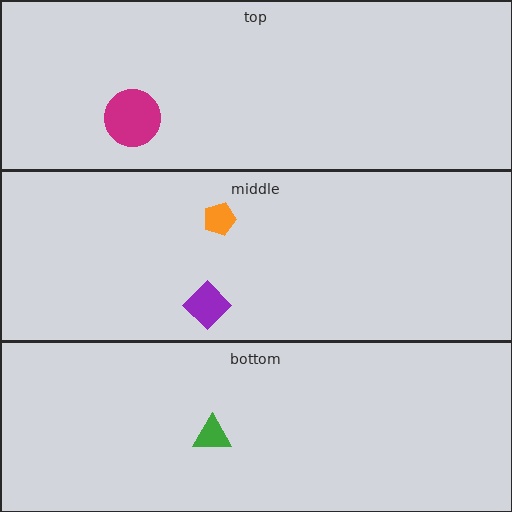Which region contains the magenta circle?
The top region.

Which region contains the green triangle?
The bottom region.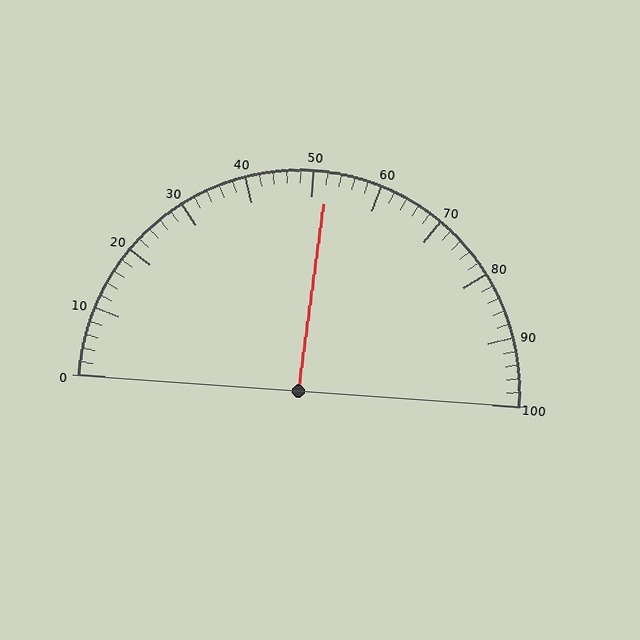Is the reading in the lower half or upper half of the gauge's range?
The reading is in the upper half of the range (0 to 100).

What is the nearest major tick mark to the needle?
The nearest major tick mark is 50.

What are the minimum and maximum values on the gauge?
The gauge ranges from 0 to 100.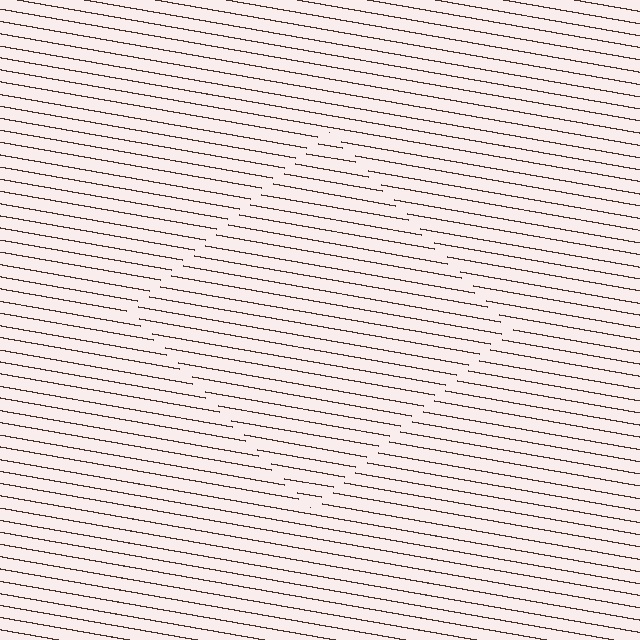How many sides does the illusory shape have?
4 sides — the line-ends trace a square.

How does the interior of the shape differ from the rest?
The interior of the shape contains the same grating, shifted by half a period — the contour is defined by the phase discontinuity where line-ends from the inner and outer gratings abut.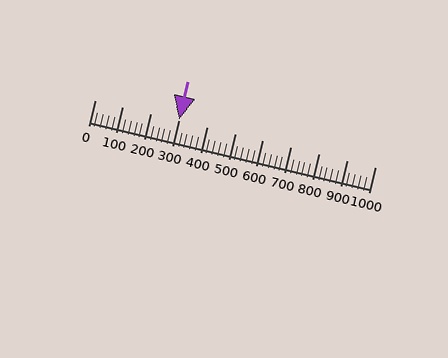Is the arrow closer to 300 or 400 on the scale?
The arrow is closer to 300.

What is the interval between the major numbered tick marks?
The major tick marks are spaced 100 units apart.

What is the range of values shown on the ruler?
The ruler shows values from 0 to 1000.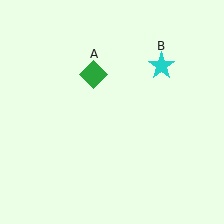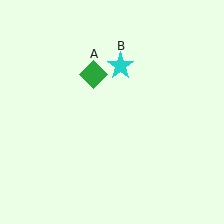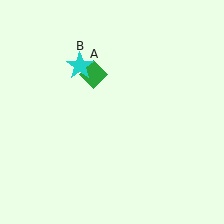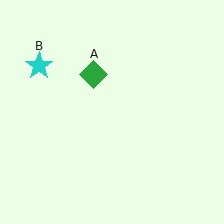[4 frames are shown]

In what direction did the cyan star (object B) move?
The cyan star (object B) moved left.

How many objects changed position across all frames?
1 object changed position: cyan star (object B).